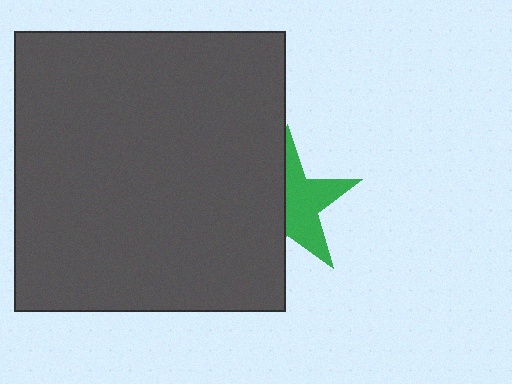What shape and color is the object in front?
The object in front is a dark gray rectangle.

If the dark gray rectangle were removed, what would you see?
You would see the complete green star.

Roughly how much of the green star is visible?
About half of it is visible (roughly 52%).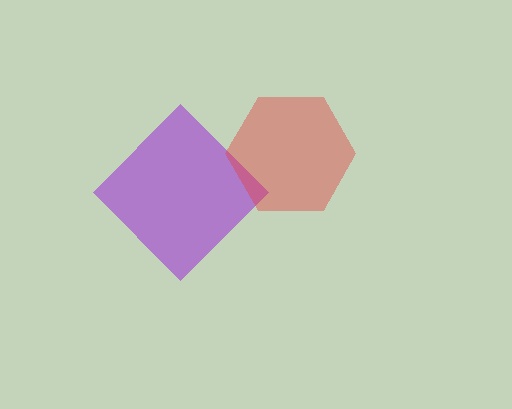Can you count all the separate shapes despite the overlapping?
Yes, there are 2 separate shapes.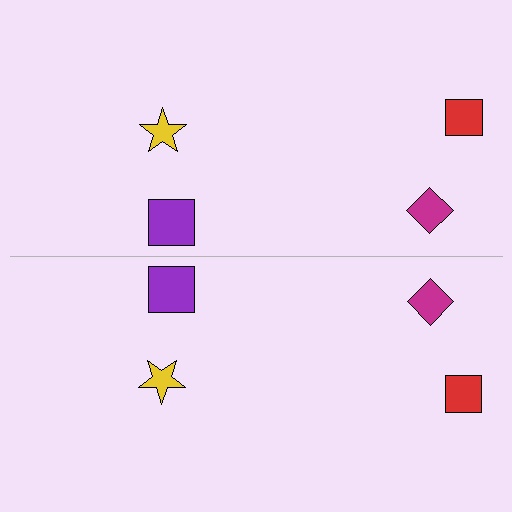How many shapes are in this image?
There are 8 shapes in this image.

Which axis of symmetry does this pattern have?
The pattern has a horizontal axis of symmetry running through the center of the image.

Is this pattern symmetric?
Yes, this pattern has bilateral (reflection) symmetry.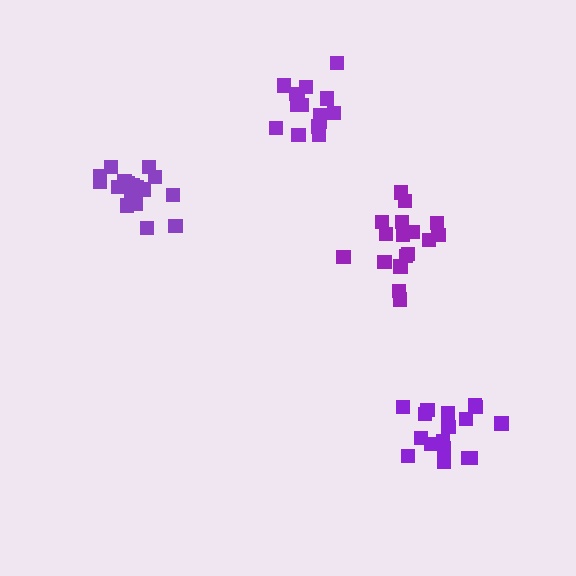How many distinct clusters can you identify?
There are 4 distinct clusters.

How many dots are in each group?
Group 1: 17 dots, Group 2: 17 dots, Group 3: 19 dots, Group 4: 15 dots (68 total).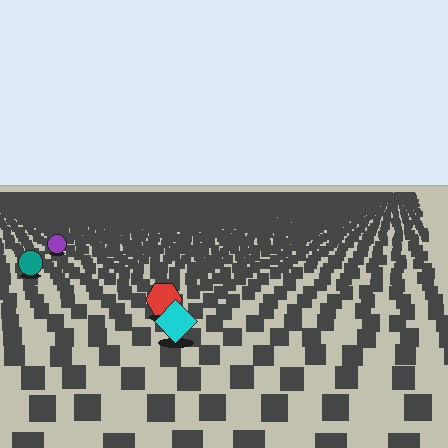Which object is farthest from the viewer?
The purple circle is farthest from the viewer. It appears smaller and the ground texture around it is denser.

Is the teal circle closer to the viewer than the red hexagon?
No. The red hexagon is closer — you can tell from the texture gradient: the ground texture is coarser near it.